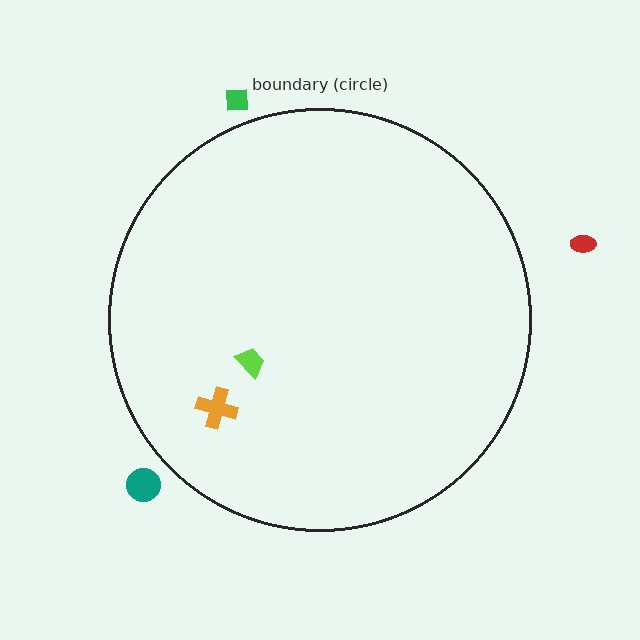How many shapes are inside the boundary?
2 inside, 3 outside.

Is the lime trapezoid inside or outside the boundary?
Inside.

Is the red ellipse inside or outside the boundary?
Outside.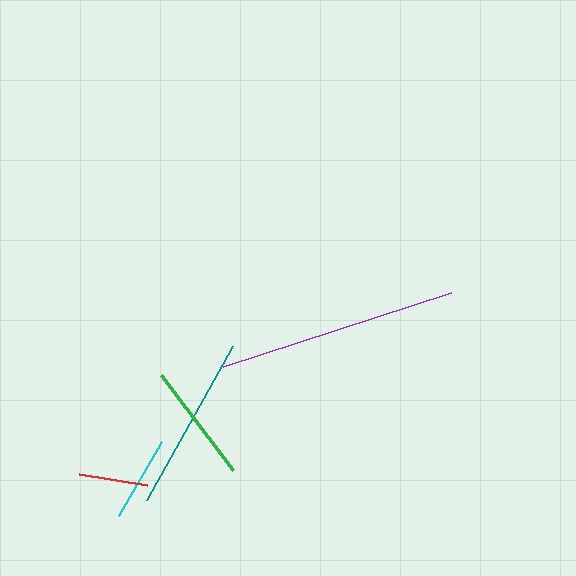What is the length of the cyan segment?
The cyan segment is approximately 85 pixels long.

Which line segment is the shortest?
The red line is the shortest at approximately 70 pixels.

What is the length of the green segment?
The green segment is approximately 120 pixels long.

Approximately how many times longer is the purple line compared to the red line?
The purple line is approximately 3.4 times the length of the red line.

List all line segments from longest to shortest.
From longest to shortest: purple, teal, green, cyan, red.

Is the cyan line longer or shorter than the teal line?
The teal line is longer than the cyan line.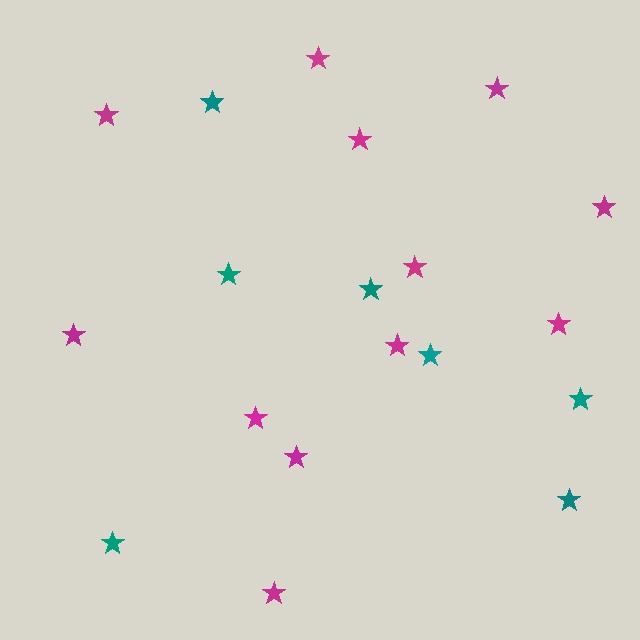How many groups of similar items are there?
There are 2 groups: one group of magenta stars (12) and one group of teal stars (7).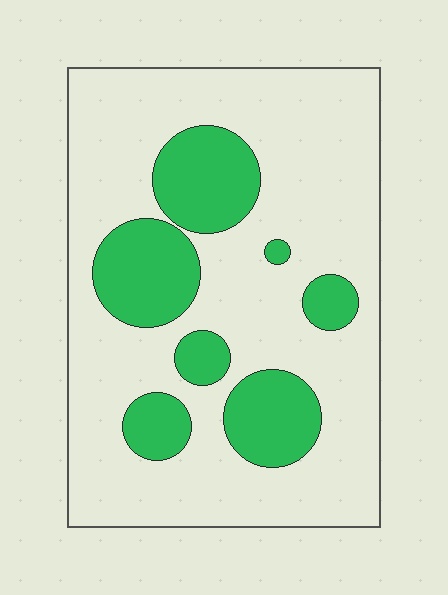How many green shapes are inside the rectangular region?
7.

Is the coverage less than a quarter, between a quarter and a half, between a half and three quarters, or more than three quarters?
Less than a quarter.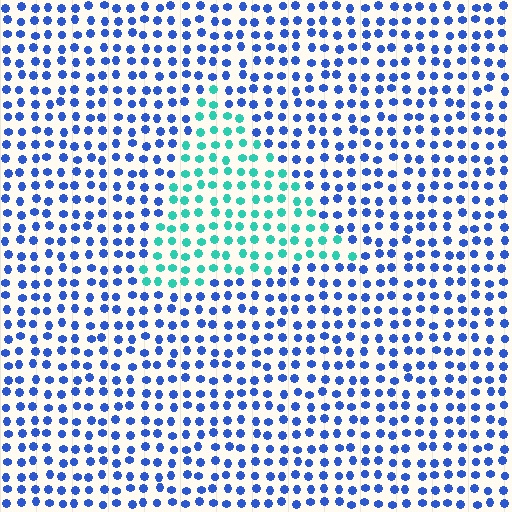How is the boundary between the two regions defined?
The boundary is defined purely by a slight shift in hue (about 55 degrees). Spacing, size, and orientation are identical on both sides.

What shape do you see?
I see a triangle.